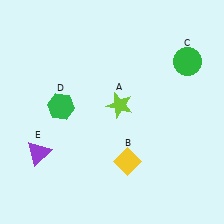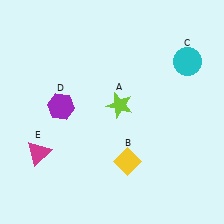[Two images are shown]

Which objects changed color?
C changed from green to cyan. D changed from green to purple. E changed from purple to magenta.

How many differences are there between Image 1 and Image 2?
There are 3 differences between the two images.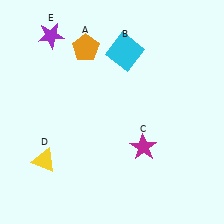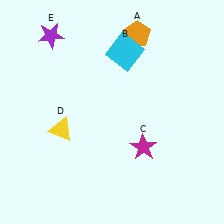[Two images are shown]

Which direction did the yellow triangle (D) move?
The yellow triangle (D) moved up.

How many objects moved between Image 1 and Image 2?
2 objects moved between the two images.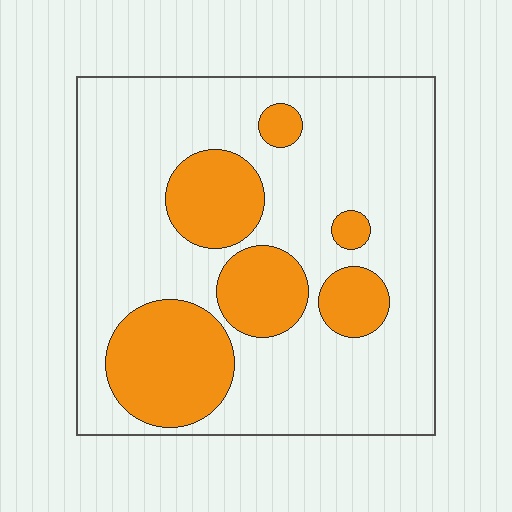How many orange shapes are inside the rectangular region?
6.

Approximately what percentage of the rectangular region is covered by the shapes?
Approximately 25%.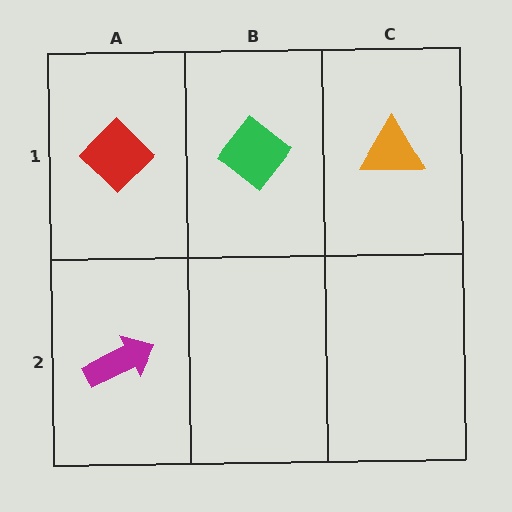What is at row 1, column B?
A green diamond.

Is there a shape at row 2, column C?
No, that cell is empty.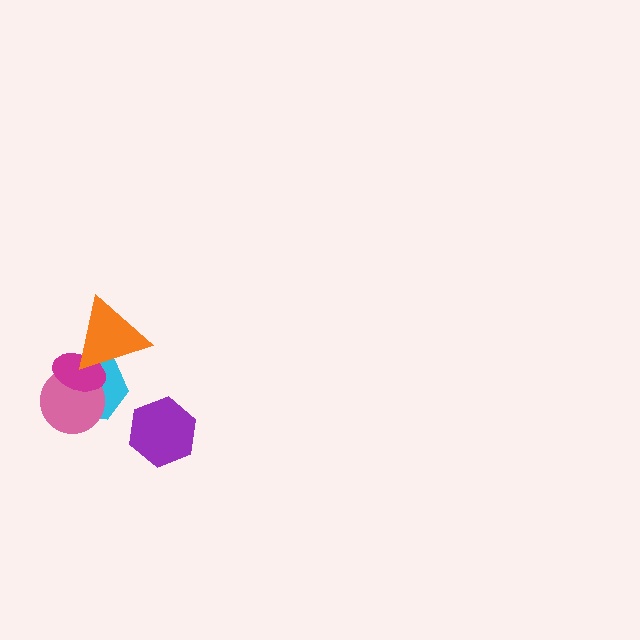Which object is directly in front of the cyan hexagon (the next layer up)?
The pink circle is directly in front of the cyan hexagon.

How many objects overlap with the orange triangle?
2 objects overlap with the orange triangle.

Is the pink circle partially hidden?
Yes, it is partially covered by another shape.